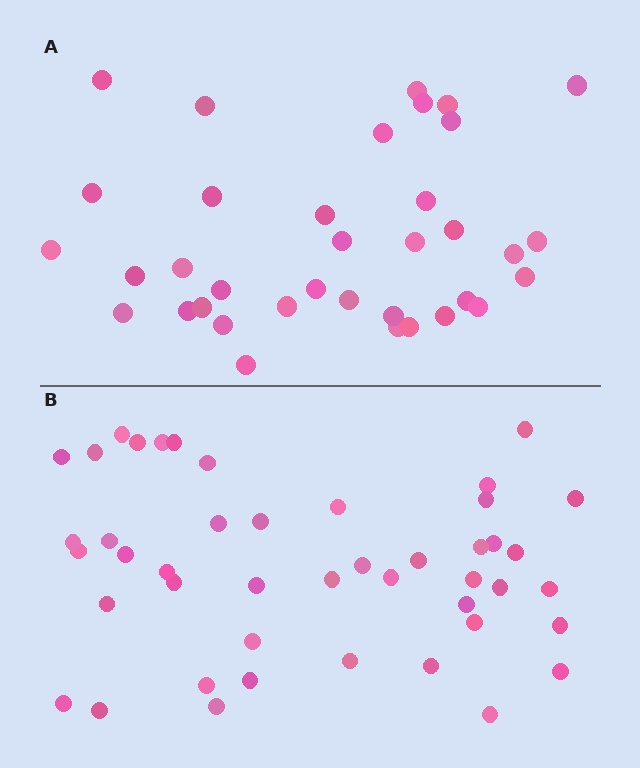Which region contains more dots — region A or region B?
Region B (the bottom region) has more dots.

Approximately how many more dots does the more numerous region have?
Region B has roughly 8 or so more dots than region A.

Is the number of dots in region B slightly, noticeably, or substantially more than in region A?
Region B has noticeably more, but not dramatically so. The ratio is roughly 1.2 to 1.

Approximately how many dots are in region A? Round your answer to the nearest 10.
About 40 dots. (The exact count is 36, which rounds to 40.)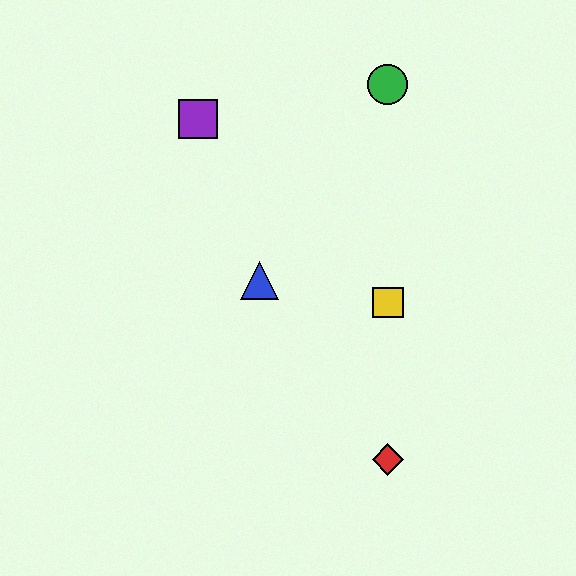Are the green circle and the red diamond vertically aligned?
Yes, both are at x≈388.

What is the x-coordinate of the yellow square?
The yellow square is at x≈388.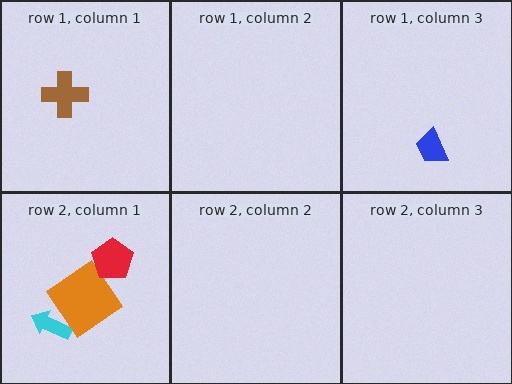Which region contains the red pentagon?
The row 2, column 1 region.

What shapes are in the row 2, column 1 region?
The cyan arrow, the orange diamond, the red pentagon.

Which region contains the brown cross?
The row 1, column 1 region.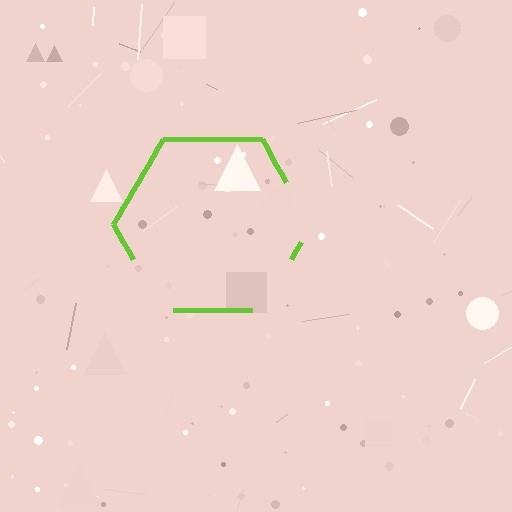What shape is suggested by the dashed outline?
The dashed outline suggests a hexagon.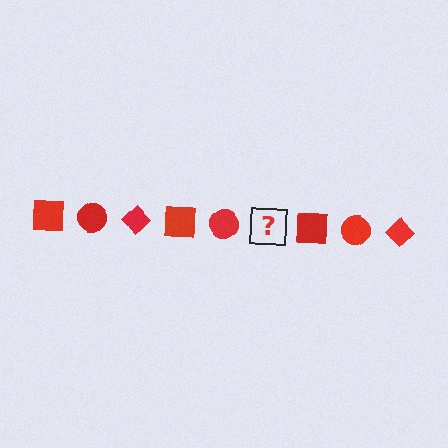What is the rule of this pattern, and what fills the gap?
The rule is that the pattern cycles through square, circle, diamond shapes in red. The gap should be filled with a red diamond.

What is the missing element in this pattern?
The missing element is a red diamond.